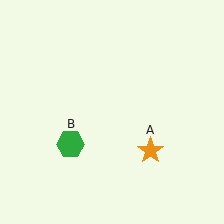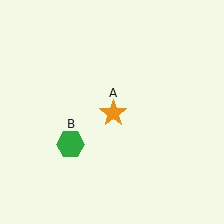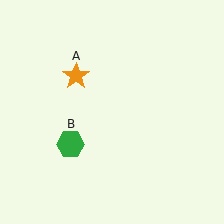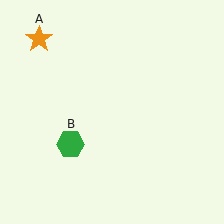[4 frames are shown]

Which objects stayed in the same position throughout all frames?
Green hexagon (object B) remained stationary.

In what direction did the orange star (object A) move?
The orange star (object A) moved up and to the left.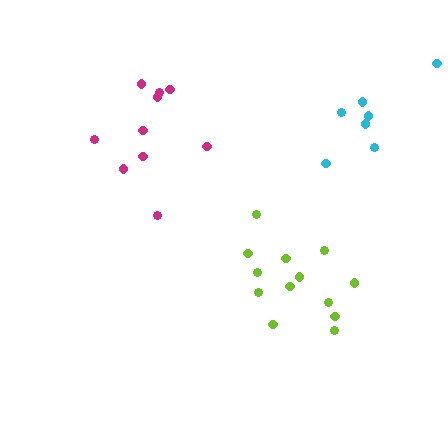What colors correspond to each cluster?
The clusters are colored: magenta, cyan, lime.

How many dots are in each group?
Group 1: 10 dots, Group 2: 7 dots, Group 3: 13 dots (30 total).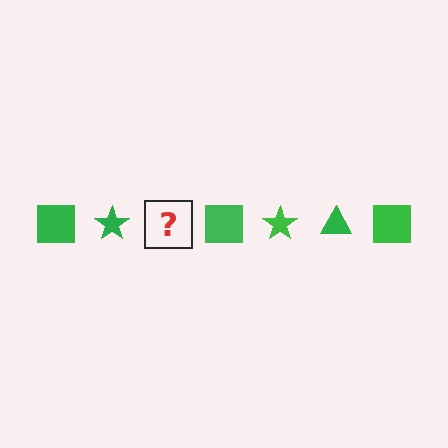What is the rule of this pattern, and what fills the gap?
The rule is that the pattern cycles through square, star, triangle shapes in green. The gap should be filled with a green triangle.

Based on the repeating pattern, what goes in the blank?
The blank should be a green triangle.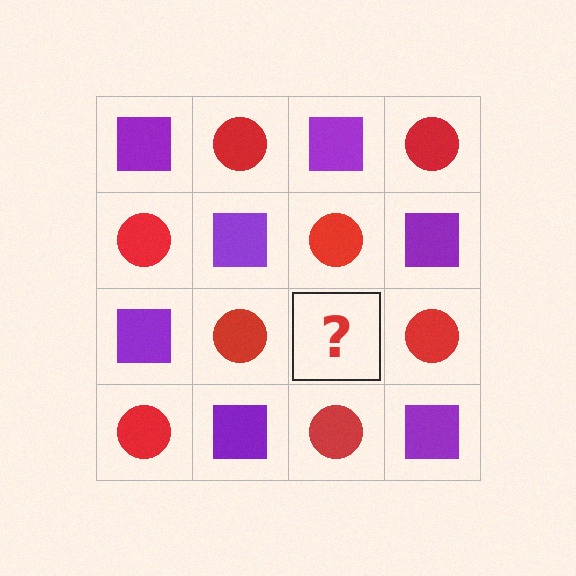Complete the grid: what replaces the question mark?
The question mark should be replaced with a purple square.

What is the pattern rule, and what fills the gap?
The rule is that it alternates purple square and red circle in a checkerboard pattern. The gap should be filled with a purple square.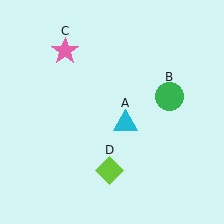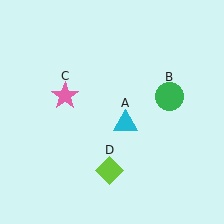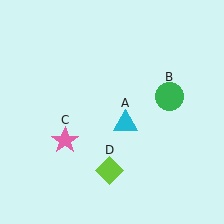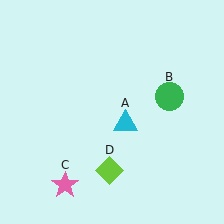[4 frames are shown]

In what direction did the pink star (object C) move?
The pink star (object C) moved down.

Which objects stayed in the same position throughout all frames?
Cyan triangle (object A) and green circle (object B) and lime diamond (object D) remained stationary.